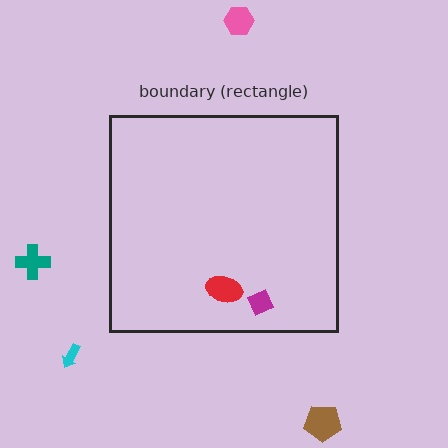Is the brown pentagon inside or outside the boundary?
Outside.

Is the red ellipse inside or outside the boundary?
Inside.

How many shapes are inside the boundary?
2 inside, 4 outside.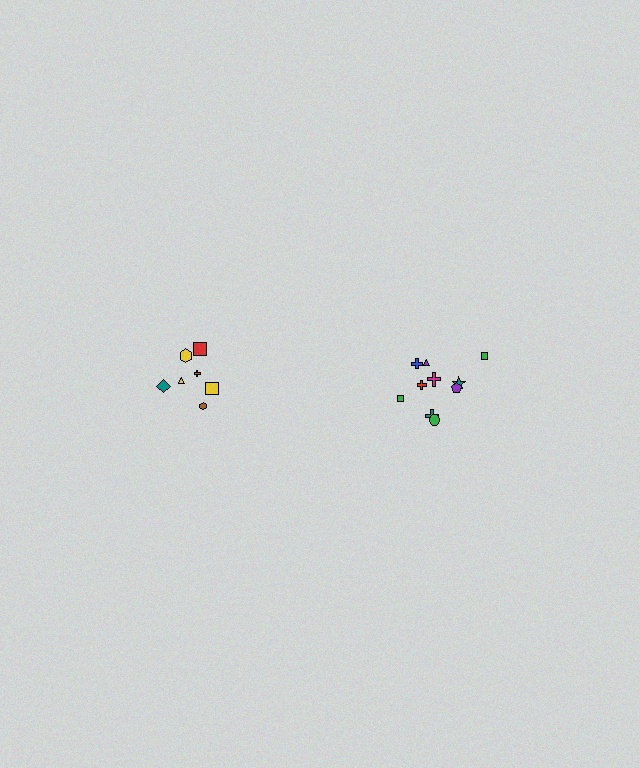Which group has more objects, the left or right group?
The right group.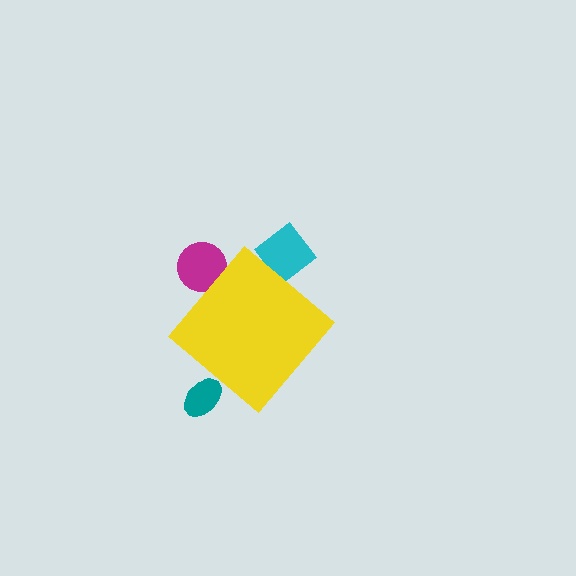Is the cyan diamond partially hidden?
Yes, the cyan diamond is partially hidden behind the yellow diamond.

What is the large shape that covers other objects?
A yellow diamond.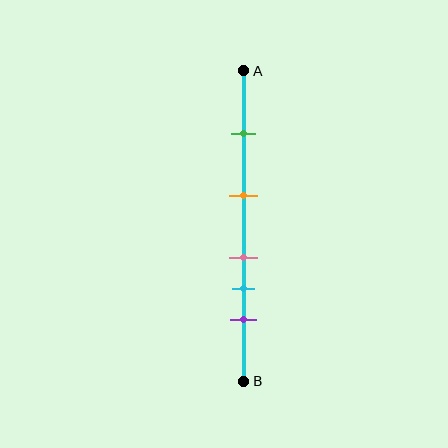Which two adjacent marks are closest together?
The pink and cyan marks are the closest adjacent pair.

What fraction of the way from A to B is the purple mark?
The purple mark is approximately 80% (0.8) of the way from A to B.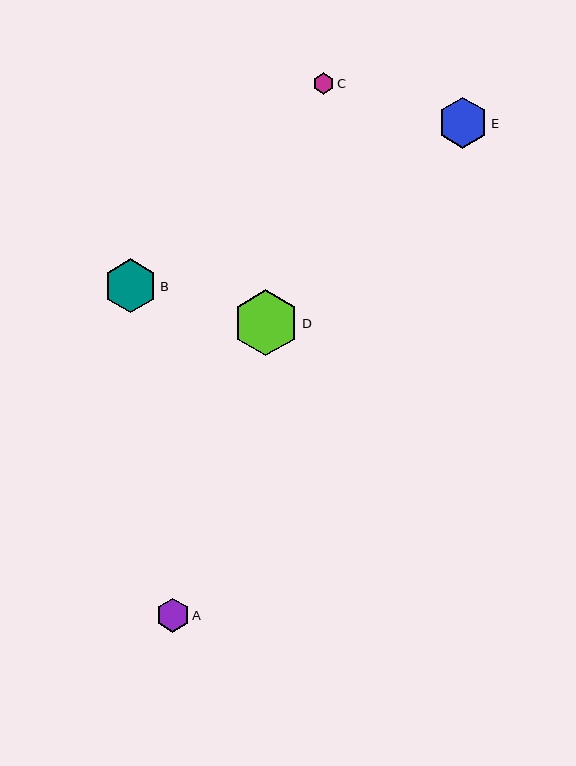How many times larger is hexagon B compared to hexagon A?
Hexagon B is approximately 1.6 times the size of hexagon A.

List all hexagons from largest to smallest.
From largest to smallest: D, B, E, A, C.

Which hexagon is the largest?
Hexagon D is the largest with a size of approximately 66 pixels.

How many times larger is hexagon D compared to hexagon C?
Hexagon D is approximately 3.0 times the size of hexagon C.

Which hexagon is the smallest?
Hexagon C is the smallest with a size of approximately 22 pixels.